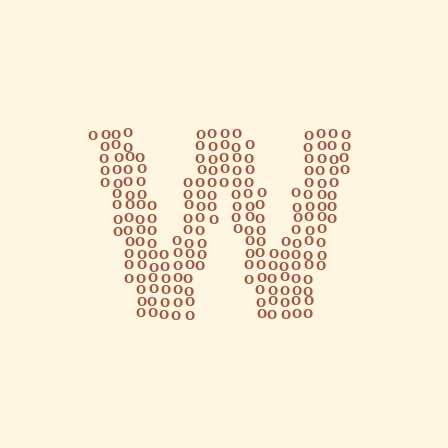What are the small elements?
The small elements are letter O's.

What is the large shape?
The large shape is the letter W.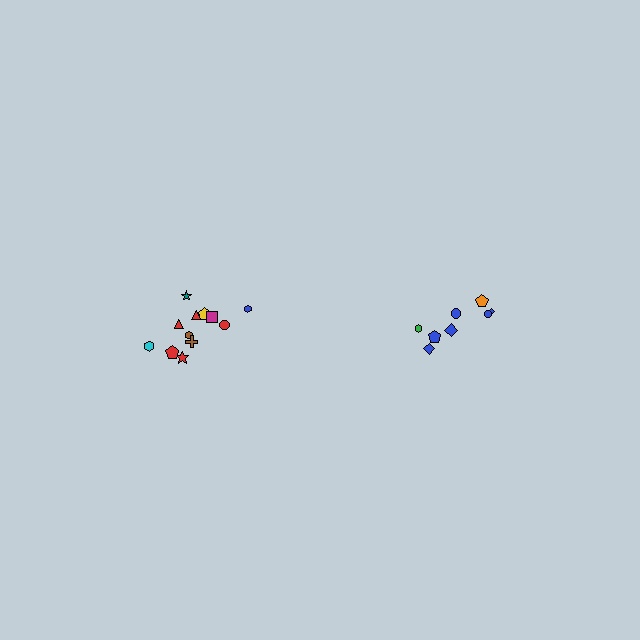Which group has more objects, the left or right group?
The left group.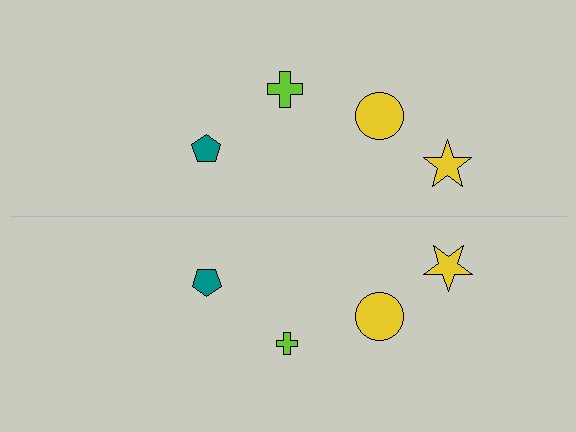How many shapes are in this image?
There are 8 shapes in this image.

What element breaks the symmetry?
The lime cross on the bottom side has a different size than its mirror counterpart.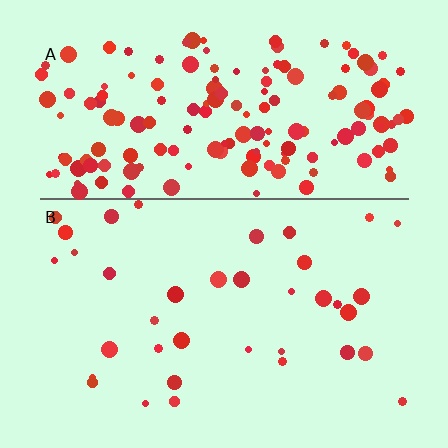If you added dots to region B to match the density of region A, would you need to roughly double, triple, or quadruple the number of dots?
Approximately quadruple.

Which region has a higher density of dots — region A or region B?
A (the top).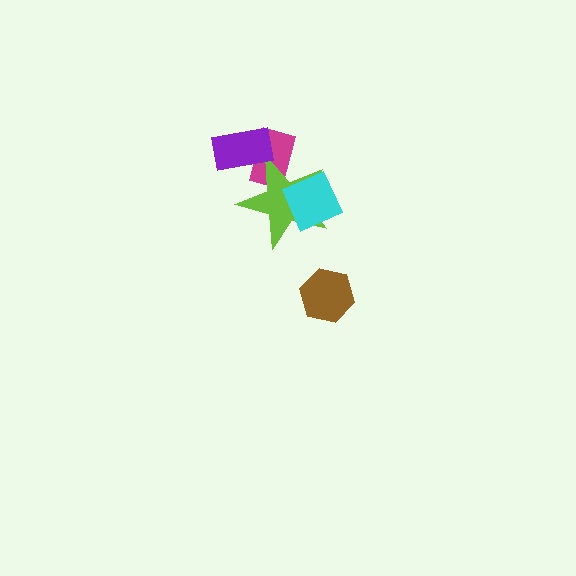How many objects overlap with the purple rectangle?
2 objects overlap with the purple rectangle.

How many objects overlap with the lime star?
3 objects overlap with the lime star.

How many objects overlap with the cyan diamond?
1 object overlaps with the cyan diamond.